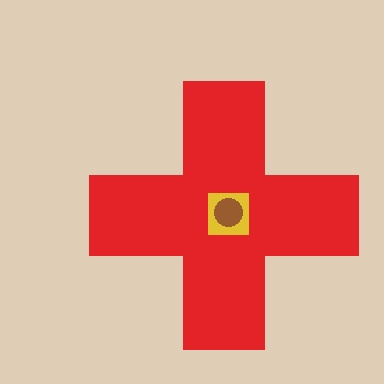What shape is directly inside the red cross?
The yellow square.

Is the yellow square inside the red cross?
Yes.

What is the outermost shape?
The red cross.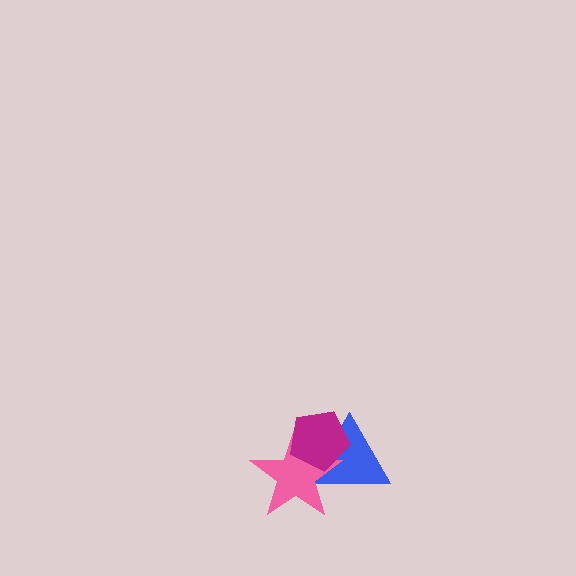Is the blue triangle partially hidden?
Yes, it is partially covered by another shape.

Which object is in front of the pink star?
The magenta pentagon is in front of the pink star.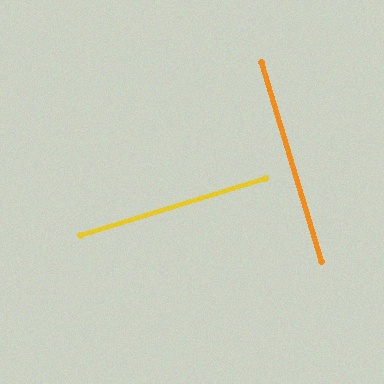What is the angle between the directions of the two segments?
Approximately 90 degrees.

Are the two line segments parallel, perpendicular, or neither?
Perpendicular — they meet at approximately 90°.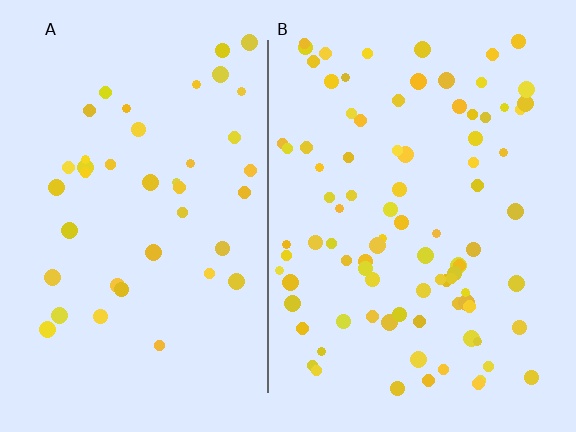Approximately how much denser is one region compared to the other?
Approximately 2.1× — region B over region A.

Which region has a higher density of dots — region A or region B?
B (the right).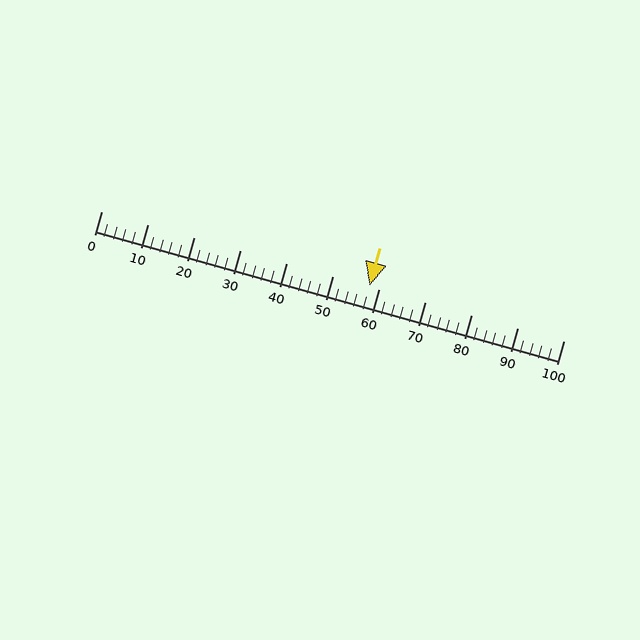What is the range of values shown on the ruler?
The ruler shows values from 0 to 100.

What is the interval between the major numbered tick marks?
The major tick marks are spaced 10 units apart.